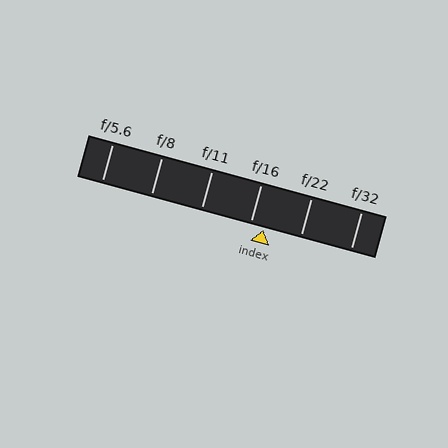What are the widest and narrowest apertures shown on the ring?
The widest aperture shown is f/5.6 and the narrowest is f/32.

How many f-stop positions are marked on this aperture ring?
There are 6 f-stop positions marked.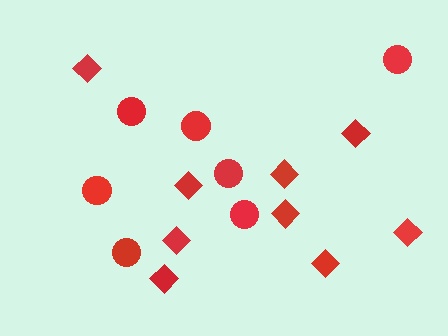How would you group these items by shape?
There are 2 groups: one group of circles (7) and one group of diamonds (9).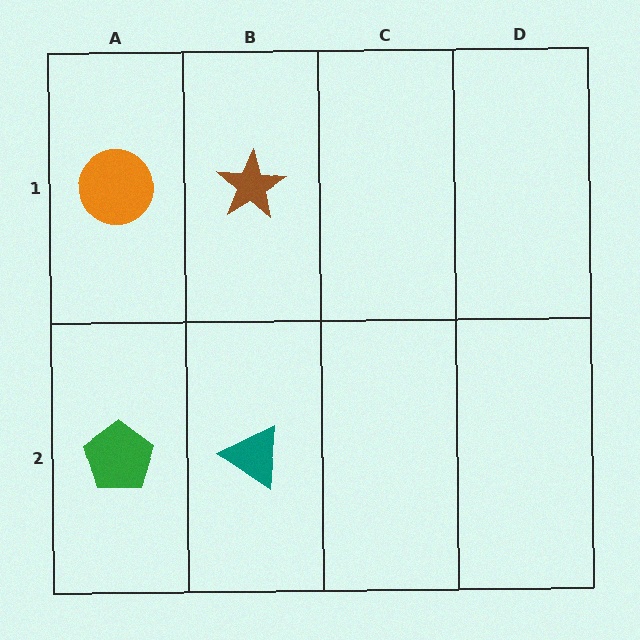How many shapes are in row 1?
2 shapes.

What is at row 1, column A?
An orange circle.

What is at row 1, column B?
A brown star.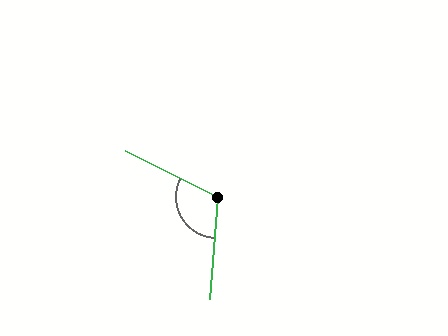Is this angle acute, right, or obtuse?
It is obtuse.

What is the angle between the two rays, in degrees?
Approximately 112 degrees.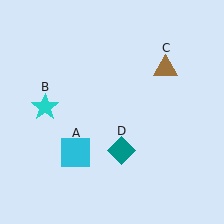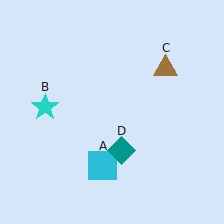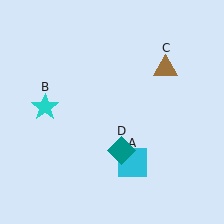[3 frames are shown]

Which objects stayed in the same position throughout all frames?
Cyan star (object B) and brown triangle (object C) and teal diamond (object D) remained stationary.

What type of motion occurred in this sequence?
The cyan square (object A) rotated counterclockwise around the center of the scene.